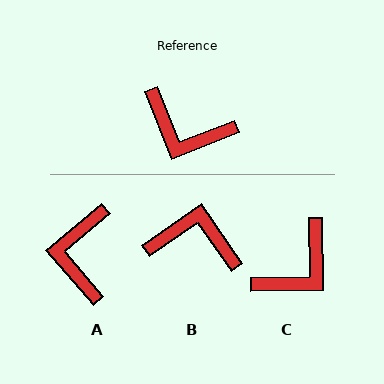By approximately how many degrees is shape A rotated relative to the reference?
Approximately 71 degrees clockwise.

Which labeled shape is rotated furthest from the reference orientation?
B, about 167 degrees away.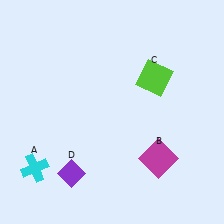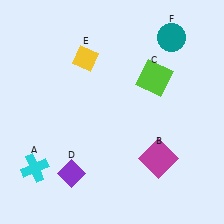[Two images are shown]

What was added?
A yellow diamond (E), a teal circle (F) were added in Image 2.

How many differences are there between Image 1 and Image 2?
There are 2 differences between the two images.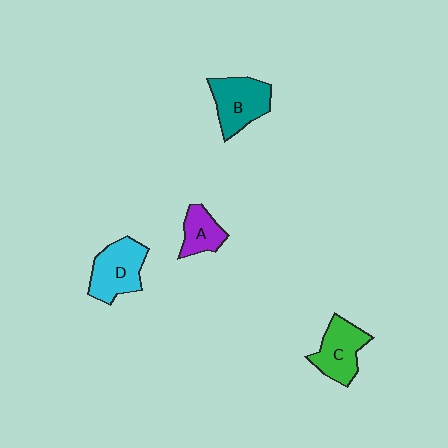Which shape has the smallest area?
Shape A (purple).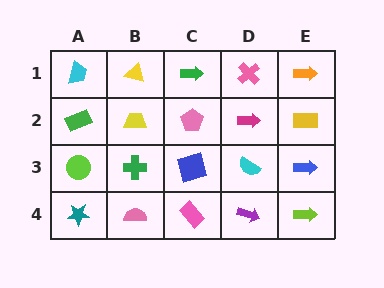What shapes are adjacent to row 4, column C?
A blue square (row 3, column C), a pink semicircle (row 4, column B), a purple arrow (row 4, column D).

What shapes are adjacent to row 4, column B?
A green cross (row 3, column B), a teal star (row 4, column A), a pink rectangle (row 4, column C).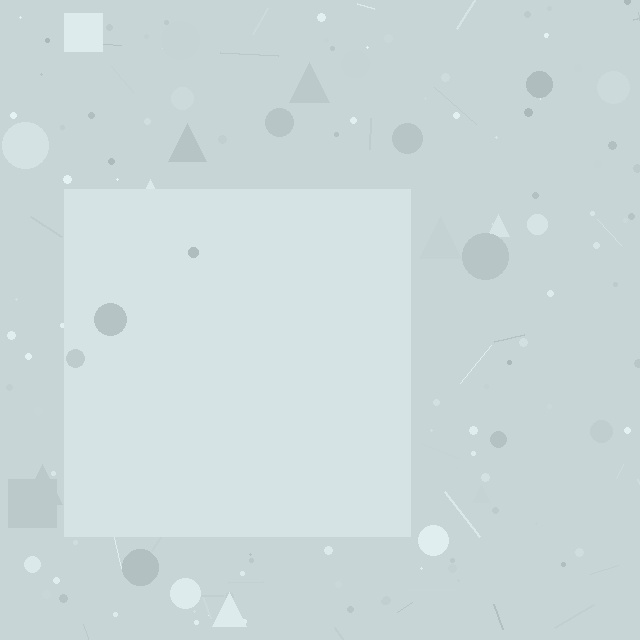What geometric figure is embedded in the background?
A square is embedded in the background.